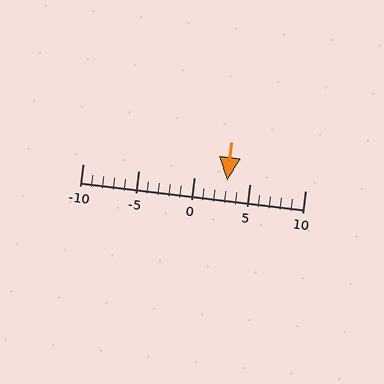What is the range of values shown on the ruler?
The ruler shows values from -10 to 10.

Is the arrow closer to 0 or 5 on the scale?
The arrow is closer to 5.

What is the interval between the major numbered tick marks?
The major tick marks are spaced 5 units apart.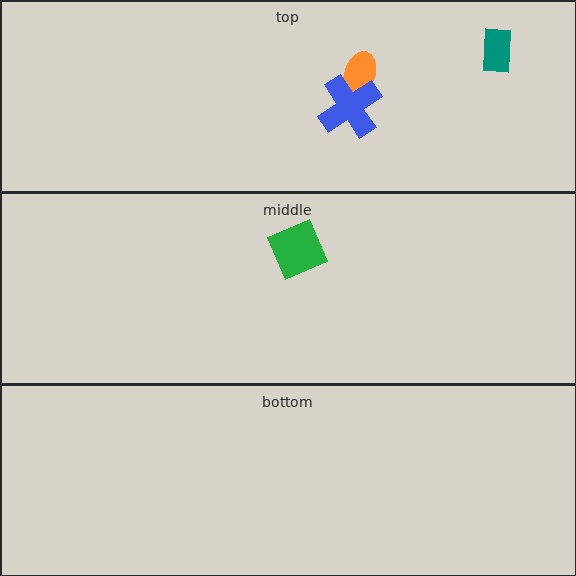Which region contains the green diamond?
The middle region.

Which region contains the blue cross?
The top region.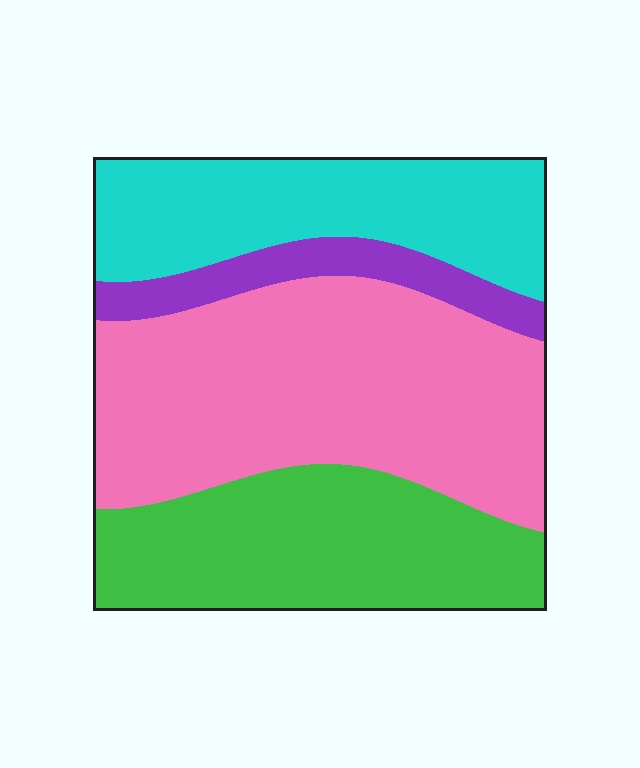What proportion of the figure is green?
Green covers roughly 25% of the figure.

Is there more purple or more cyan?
Cyan.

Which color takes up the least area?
Purple, at roughly 10%.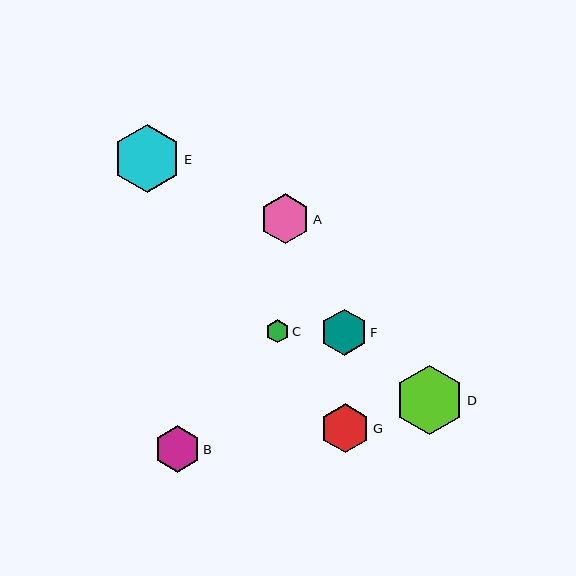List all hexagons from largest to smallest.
From largest to smallest: D, E, A, G, F, B, C.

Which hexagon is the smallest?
Hexagon C is the smallest with a size of approximately 23 pixels.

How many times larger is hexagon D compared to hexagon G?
Hexagon D is approximately 1.4 times the size of hexagon G.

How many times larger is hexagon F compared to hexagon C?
Hexagon F is approximately 2.0 times the size of hexagon C.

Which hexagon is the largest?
Hexagon D is the largest with a size of approximately 69 pixels.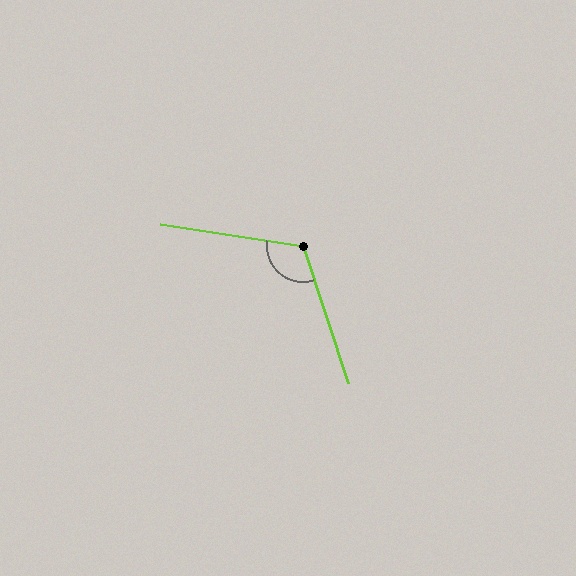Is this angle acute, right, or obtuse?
It is obtuse.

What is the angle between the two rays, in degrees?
Approximately 117 degrees.